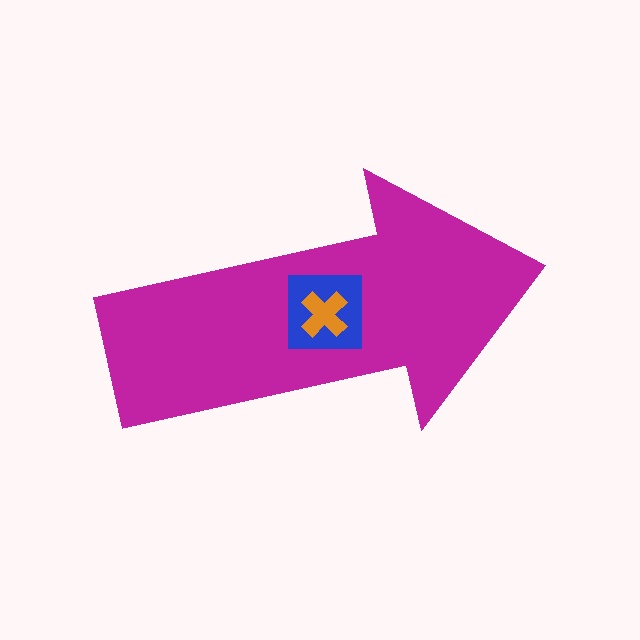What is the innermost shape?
The orange cross.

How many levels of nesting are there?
3.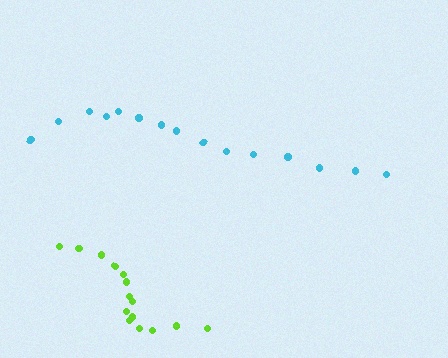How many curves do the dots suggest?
There are 2 distinct paths.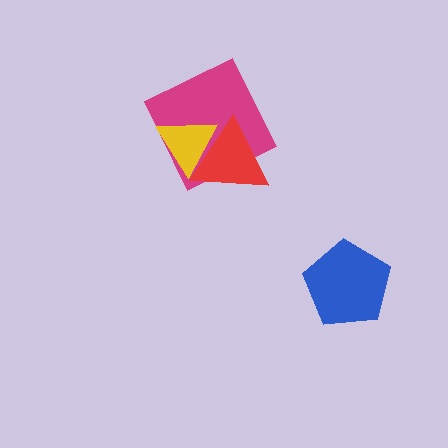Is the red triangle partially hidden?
Yes, it is partially covered by another shape.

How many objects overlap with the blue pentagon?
0 objects overlap with the blue pentagon.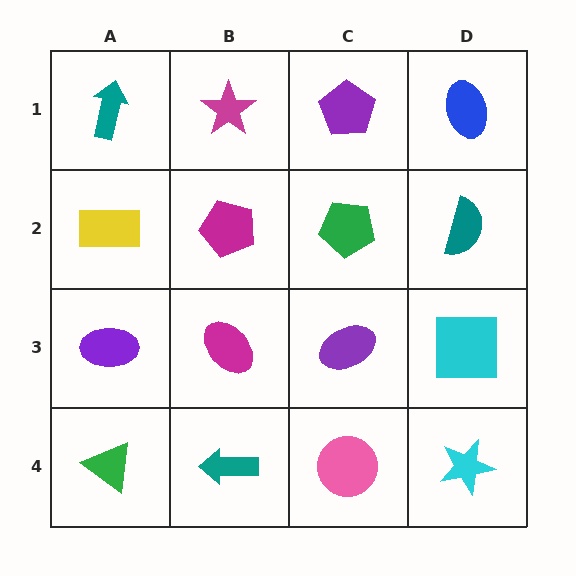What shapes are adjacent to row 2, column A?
A teal arrow (row 1, column A), a purple ellipse (row 3, column A), a magenta pentagon (row 2, column B).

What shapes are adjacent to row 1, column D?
A teal semicircle (row 2, column D), a purple pentagon (row 1, column C).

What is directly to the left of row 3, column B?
A purple ellipse.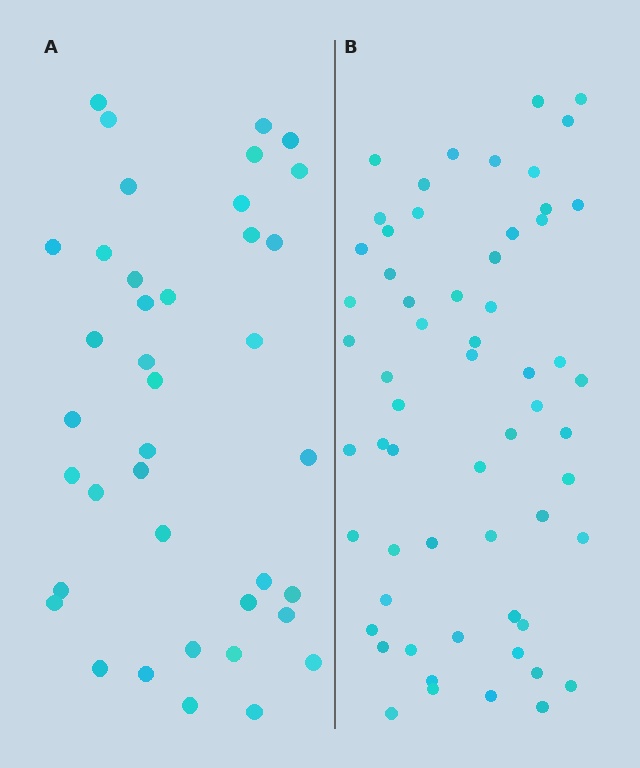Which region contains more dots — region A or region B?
Region B (the right region) has more dots.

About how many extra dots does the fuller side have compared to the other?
Region B has approximately 20 more dots than region A.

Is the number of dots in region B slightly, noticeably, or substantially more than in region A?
Region B has substantially more. The ratio is roughly 1.5 to 1.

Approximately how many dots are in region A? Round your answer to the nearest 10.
About 40 dots. (The exact count is 39, which rounds to 40.)